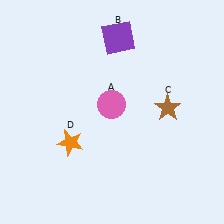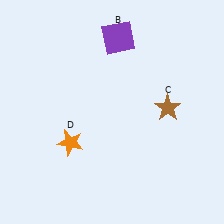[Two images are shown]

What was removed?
The pink circle (A) was removed in Image 2.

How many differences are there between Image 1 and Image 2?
There is 1 difference between the two images.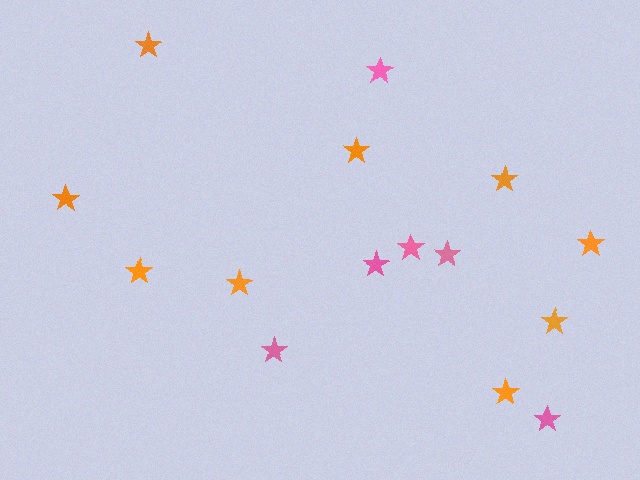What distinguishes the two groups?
There are 2 groups: one group of orange stars (9) and one group of pink stars (6).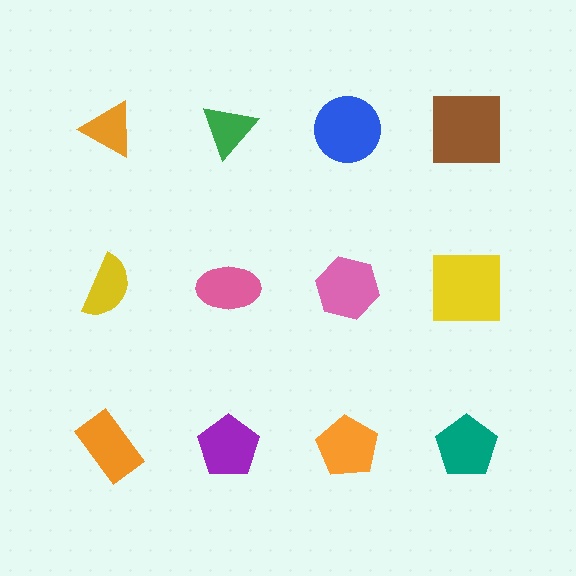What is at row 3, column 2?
A purple pentagon.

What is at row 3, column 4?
A teal pentagon.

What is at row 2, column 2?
A pink ellipse.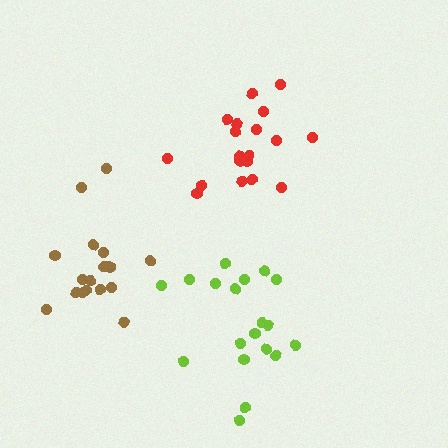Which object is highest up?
The red cluster is topmost.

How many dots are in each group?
Group 1: 19 dots, Group 2: 18 dots, Group 3: 19 dots (56 total).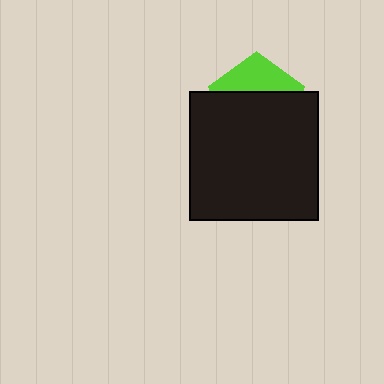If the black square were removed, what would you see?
You would see the complete lime pentagon.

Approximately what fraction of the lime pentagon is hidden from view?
Roughly 65% of the lime pentagon is hidden behind the black square.